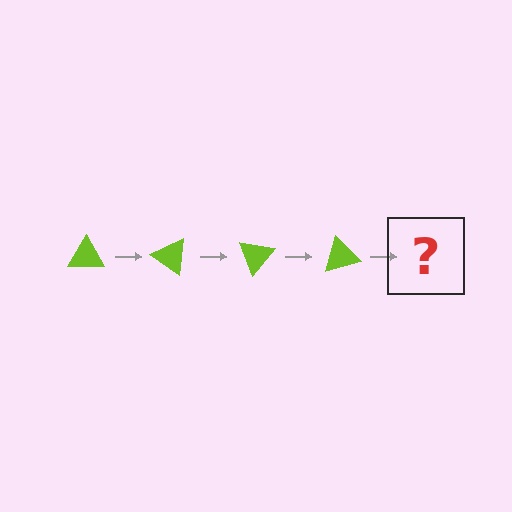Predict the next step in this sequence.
The next step is a lime triangle rotated 140 degrees.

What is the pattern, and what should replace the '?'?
The pattern is that the triangle rotates 35 degrees each step. The '?' should be a lime triangle rotated 140 degrees.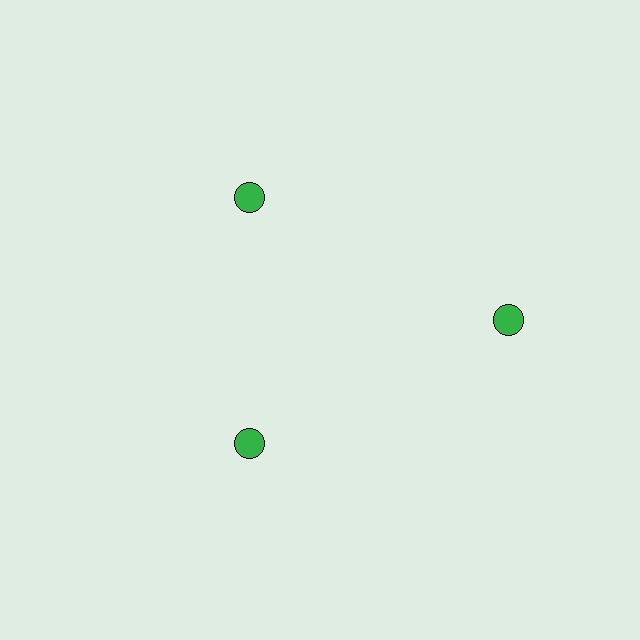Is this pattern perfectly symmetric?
No. The 3 green circles are arranged in a ring, but one element near the 3 o'clock position is pushed outward from the center, breaking the 3-fold rotational symmetry.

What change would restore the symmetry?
The symmetry would be restored by moving it inward, back onto the ring so that all 3 circles sit at equal angles and equal distance from the center.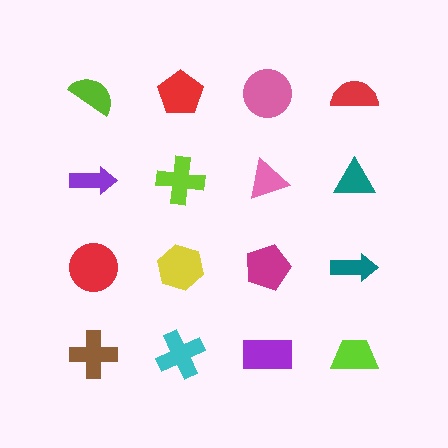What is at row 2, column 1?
A purple arrow.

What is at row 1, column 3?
A pink circle.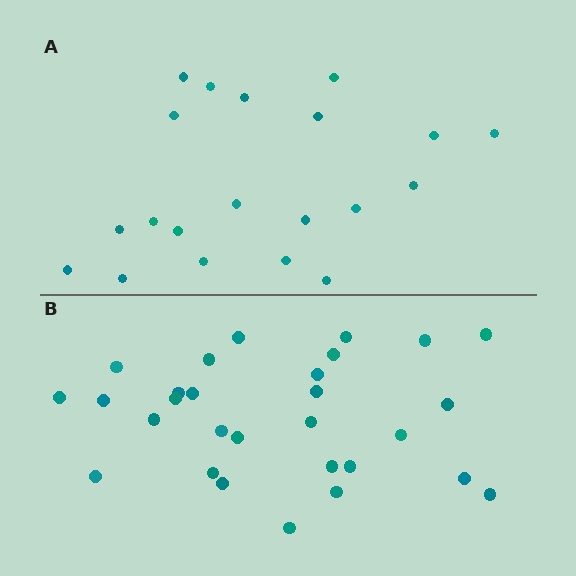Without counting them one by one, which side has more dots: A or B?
Region B (the bottom region) has more dots.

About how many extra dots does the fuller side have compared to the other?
Region B has roughly 8 or so more dots than region A.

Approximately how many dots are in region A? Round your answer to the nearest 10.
About 20 dots.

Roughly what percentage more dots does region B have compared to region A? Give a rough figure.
About 45% more.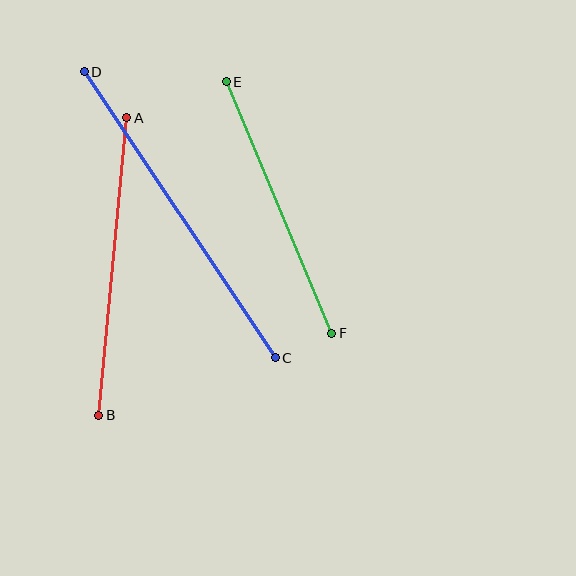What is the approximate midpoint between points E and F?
The midpoint is at approximately (279, 208) pixels.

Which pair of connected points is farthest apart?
Points C and D are farthest apart.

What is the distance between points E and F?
The distance is approximately 272 pixels.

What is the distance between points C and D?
The distance is approximately 344 pixels.